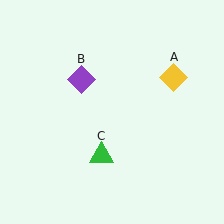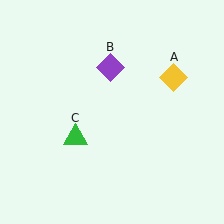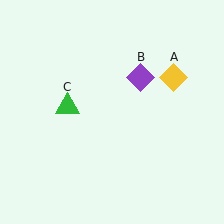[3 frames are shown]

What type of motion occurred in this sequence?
The purple diamond (object B), green triangle (object C) rotated clockwise around the center of the scene.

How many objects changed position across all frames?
2 objects changed position: purple diamond (object B), green triangle (object C).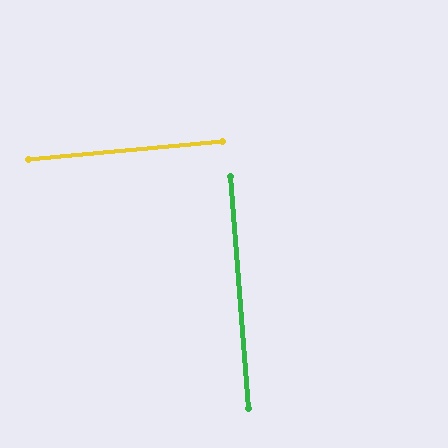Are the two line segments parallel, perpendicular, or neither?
Perpendicular — they meet at approximately 89°.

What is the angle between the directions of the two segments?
Approximately 89 degrees.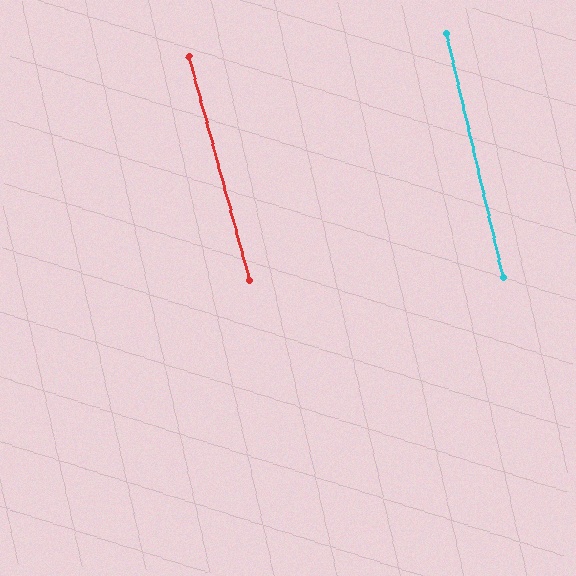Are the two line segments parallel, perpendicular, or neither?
Parallel — their directions differ by only 1.9°.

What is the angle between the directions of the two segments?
Approximately 2 degrees.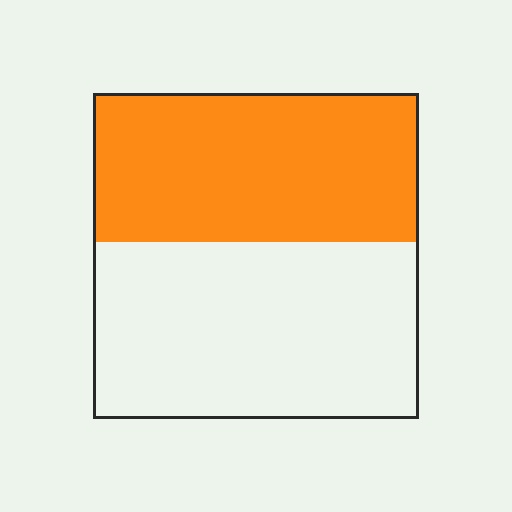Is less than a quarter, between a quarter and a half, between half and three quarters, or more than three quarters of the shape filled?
Between a quarter and a half.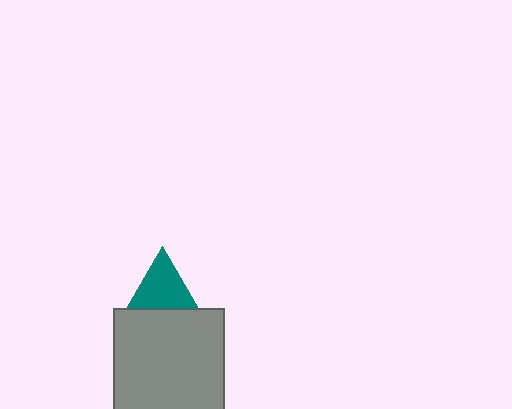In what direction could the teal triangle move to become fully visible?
The teal triangle could move up. That would shift it out from behind the gray square entirely.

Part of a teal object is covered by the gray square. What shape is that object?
It is a triangle.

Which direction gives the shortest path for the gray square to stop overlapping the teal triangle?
Moving down gives the shortest separation.